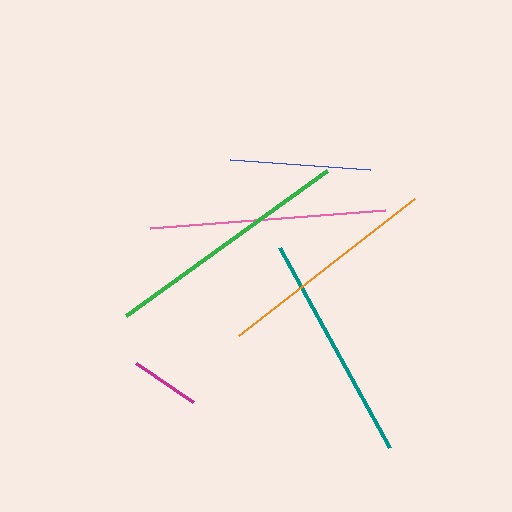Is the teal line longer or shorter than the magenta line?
The teal line is longer than the magenta line.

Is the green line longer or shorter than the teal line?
The green line is longer than the teal line.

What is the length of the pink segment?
The pink segment is approximately 236 pixels long.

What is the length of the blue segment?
The blue segment is approximately 141 pixels long.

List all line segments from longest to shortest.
From longest to shortest: green, pink, teal, orange, blue, magenta.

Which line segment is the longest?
The green line is the longest at approximately 247 pixels.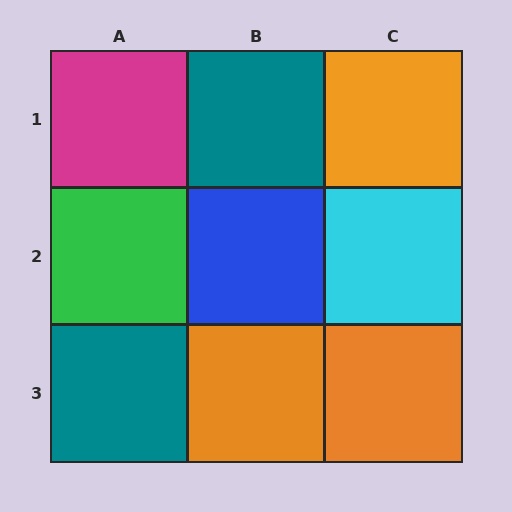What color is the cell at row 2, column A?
Green.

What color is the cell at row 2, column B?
Blue.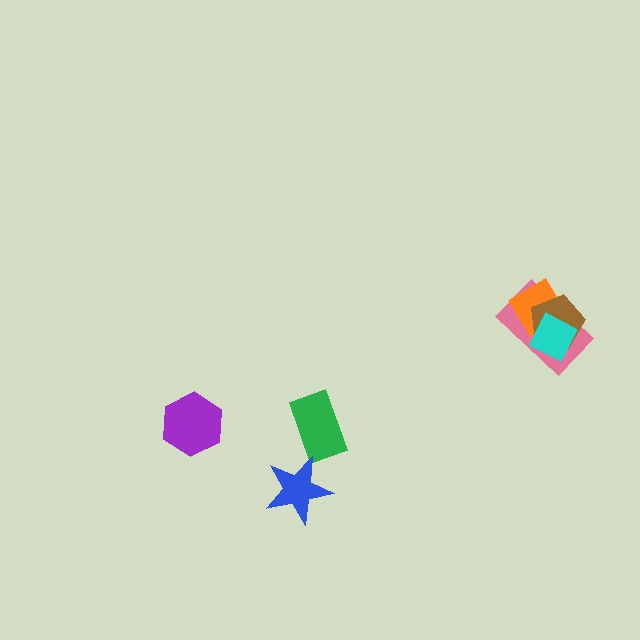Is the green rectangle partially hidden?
No, no other shape covers it.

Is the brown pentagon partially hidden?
Yes, it is partially covered by another shape.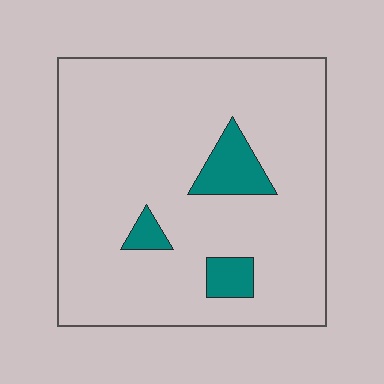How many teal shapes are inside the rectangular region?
3.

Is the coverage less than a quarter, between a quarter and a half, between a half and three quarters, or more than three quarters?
Less than a quarter.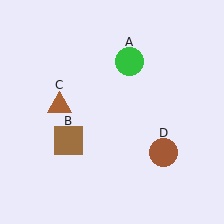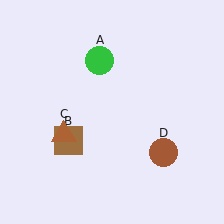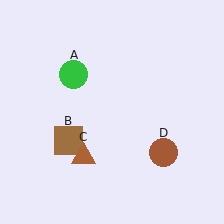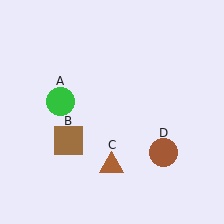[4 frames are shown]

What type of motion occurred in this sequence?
The green circle (object A), brown triangle (object C) rotated counterclockwise around the center of the scene.